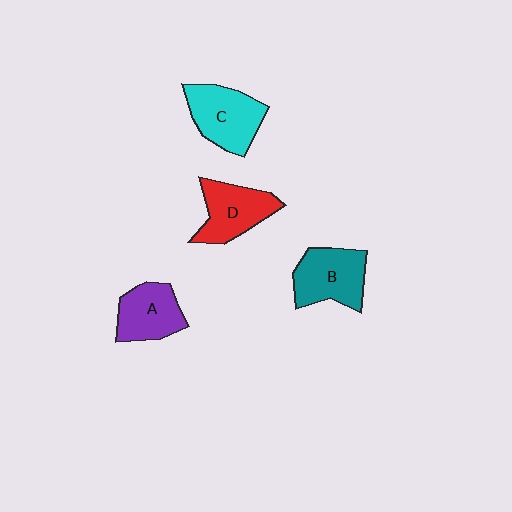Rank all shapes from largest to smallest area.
From largest to smallest: C (cyan), B (teal), D (red), A (purple).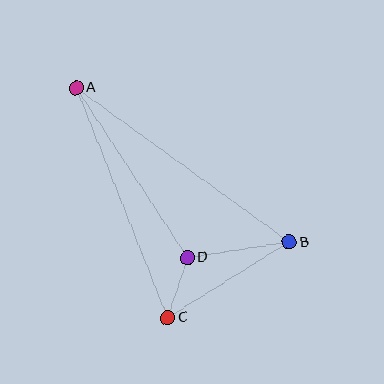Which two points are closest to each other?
Points C and D are closest to each other.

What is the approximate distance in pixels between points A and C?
The distance between A and C is approximately 247 pixels.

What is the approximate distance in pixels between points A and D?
The distance between A and D is approximately 203 pixels.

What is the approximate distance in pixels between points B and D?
The distance between B and D is approximately 103 pixels.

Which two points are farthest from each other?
Points A and B are farthest from each other.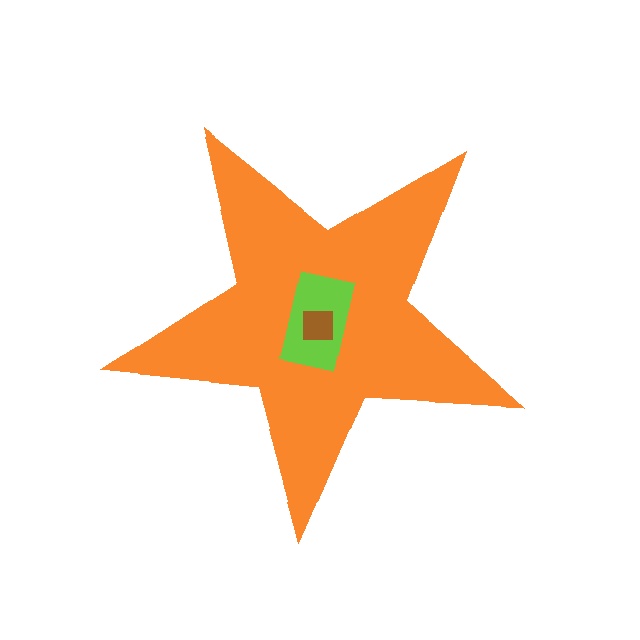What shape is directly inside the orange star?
The lime rectangle.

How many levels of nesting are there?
3.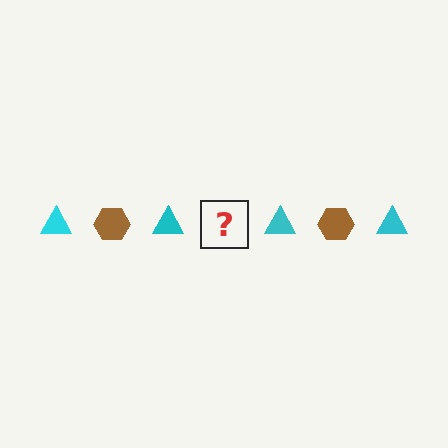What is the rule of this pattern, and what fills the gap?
The rule is that the pattern alternates between cyan triangle and brown hexagon. The gap should be filled with a brown hexagon.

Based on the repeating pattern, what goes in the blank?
The blank should be a brown hexagon.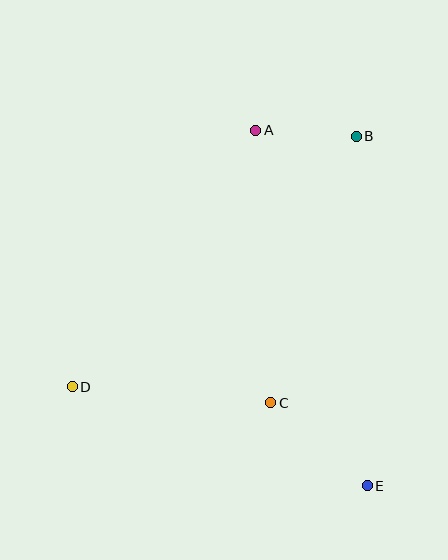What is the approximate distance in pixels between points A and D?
The distance between A and D is approximately 315 pixels.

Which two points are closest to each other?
Points A and B are closest to each other.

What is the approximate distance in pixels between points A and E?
The distance between A and E is approximately 373 pixels.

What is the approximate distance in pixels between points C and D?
The distance between C and D is approximately 199 pixels.